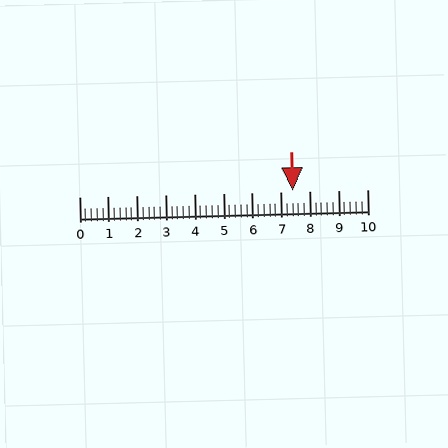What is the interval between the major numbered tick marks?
The major tick marks are spaced 1 units apart.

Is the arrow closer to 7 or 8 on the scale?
The arrow is closer to 7.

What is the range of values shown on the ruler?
The ruler shows values from 0 to 10.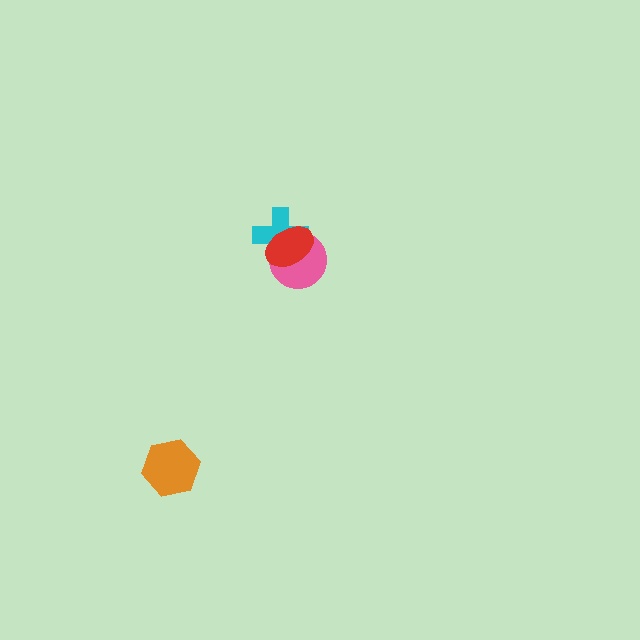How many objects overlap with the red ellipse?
2 objects overlap with the red ellipse.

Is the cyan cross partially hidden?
Yes, it is partially covered by another shape.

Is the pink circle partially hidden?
Yes, it is partially covered by another shape.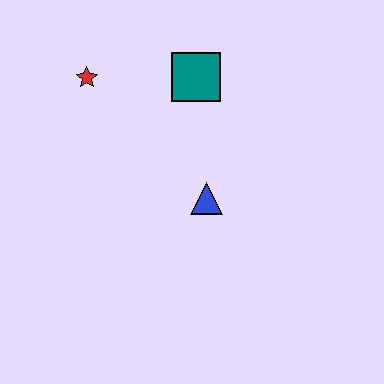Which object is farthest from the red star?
The blue triangle is farthest from the red star.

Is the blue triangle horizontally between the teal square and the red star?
No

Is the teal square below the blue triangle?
No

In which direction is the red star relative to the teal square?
The red star is to the left of the teal square.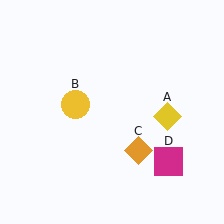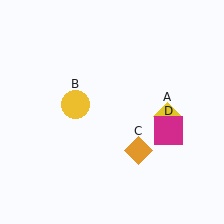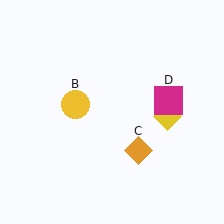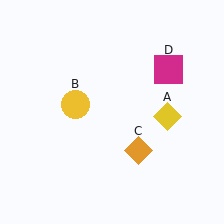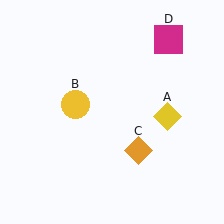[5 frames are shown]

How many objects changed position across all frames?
1 object changed position: magenta square (object D).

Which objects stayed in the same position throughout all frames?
Yellow diamond (object A) and yellow circle (object B) and orange diamond (object C) remained stationary.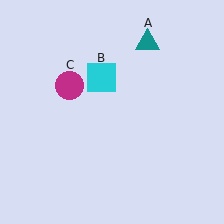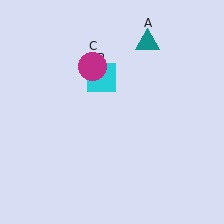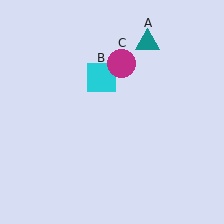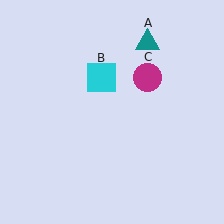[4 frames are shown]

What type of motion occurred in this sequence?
The magenta circle (object C) rotated clockwise around the center of the scene.